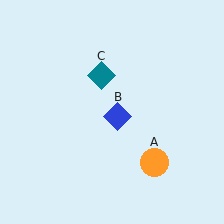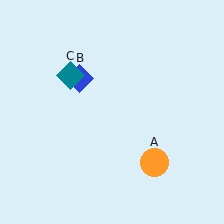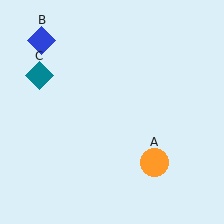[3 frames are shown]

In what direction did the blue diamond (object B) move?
The blue diamond (object B) moved up and to the left.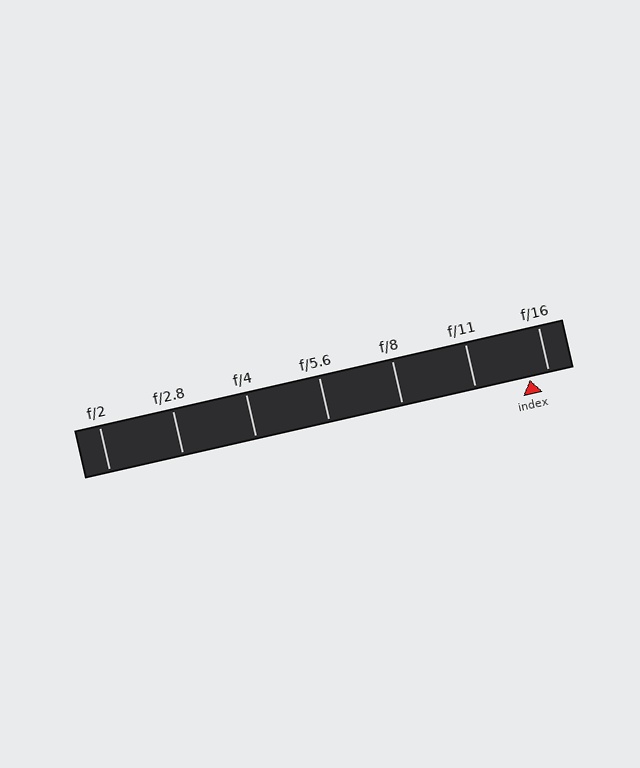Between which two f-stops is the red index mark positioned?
The index mark is between f/11 and f/16.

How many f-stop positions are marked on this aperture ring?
There are 7 f-stop positions marked.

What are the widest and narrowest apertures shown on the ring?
The widest aperture shown is f/2 and the narrowest is f/16.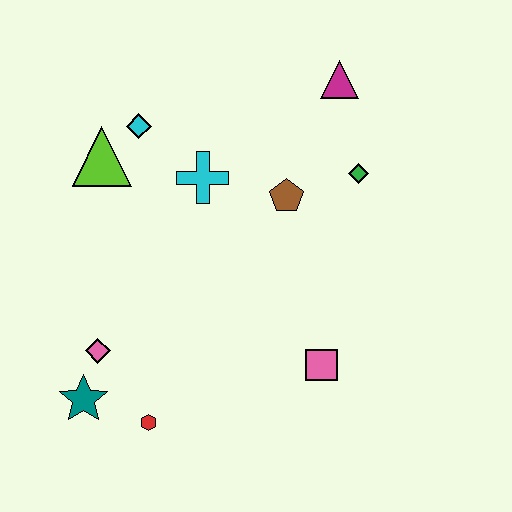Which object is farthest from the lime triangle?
The pink square is farthest from the lime triangle.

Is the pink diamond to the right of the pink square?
No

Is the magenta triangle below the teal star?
No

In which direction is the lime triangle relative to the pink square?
The lime triangle is to the left of the pink square.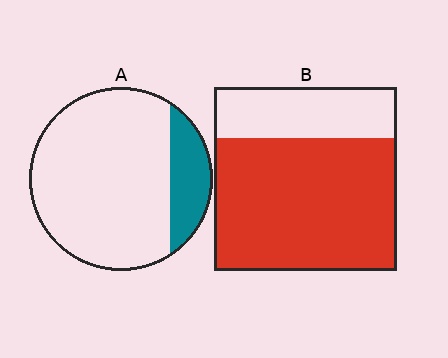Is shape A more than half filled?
No.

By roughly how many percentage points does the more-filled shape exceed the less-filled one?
By roughly 55 percentage points (B over A).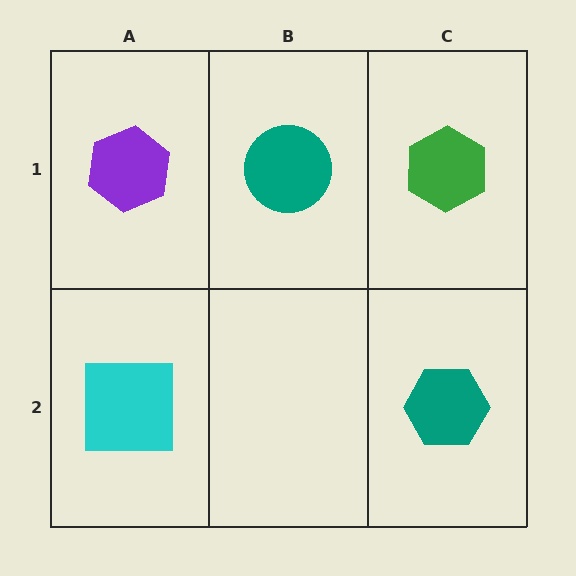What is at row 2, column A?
A cyan square.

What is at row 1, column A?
A purple hexagon.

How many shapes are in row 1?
3 shapes.